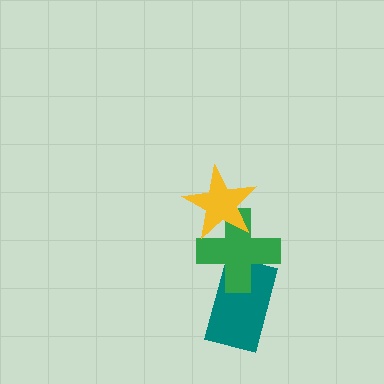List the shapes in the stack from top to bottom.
From top to bottom: the yellow star, the green cross, the teal rectangle.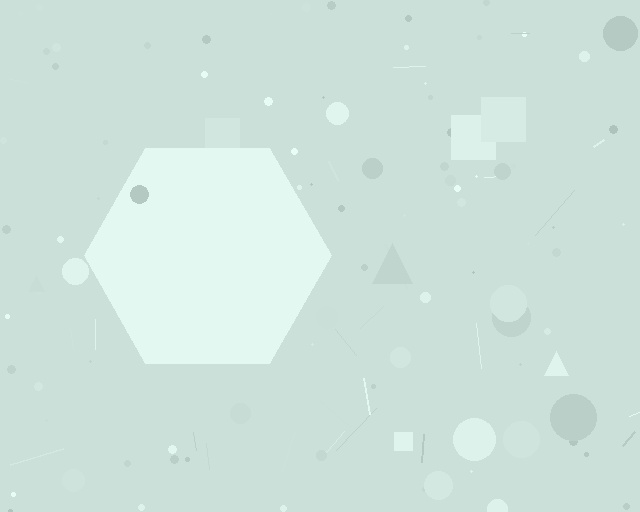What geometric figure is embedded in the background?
A hexagon is embedded in the background.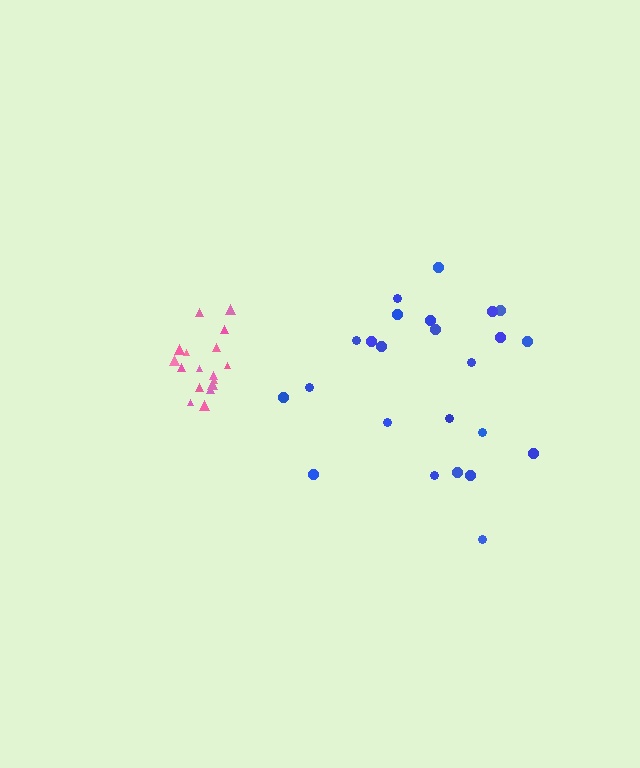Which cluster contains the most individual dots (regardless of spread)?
Blue (24).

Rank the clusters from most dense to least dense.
pink, blue.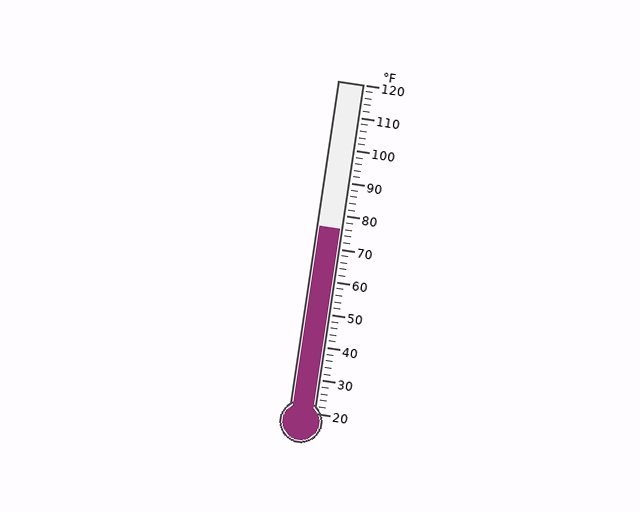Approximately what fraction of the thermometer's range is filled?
The thermometer is filled to approximately 55% of its range.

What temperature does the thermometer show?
The thermometer shows approximately 76°F.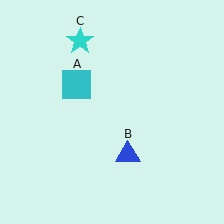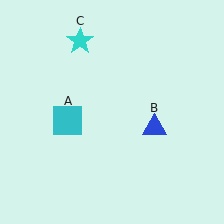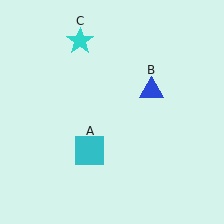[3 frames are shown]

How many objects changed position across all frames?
2 objects changed position: cyan square (object A), blue triangle (object B).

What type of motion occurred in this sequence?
The cyan square (object A), blue triangle (object B) rotated counterclockwise around the center of the scene.